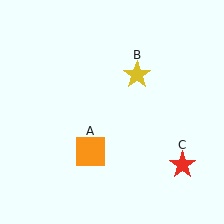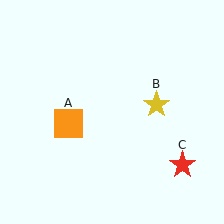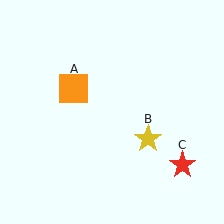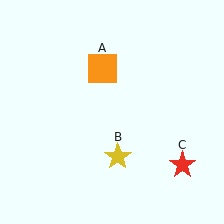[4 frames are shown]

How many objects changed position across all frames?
2 objects changed position: orange square (object A), yellow star (object B).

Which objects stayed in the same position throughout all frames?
Red star (object C) remained stationary.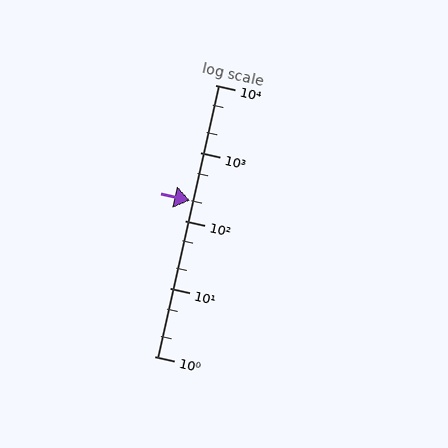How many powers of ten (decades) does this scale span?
The scale spans 4 decades, from 1 to 10000.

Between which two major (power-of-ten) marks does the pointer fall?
The pointer is between 100 and 1000.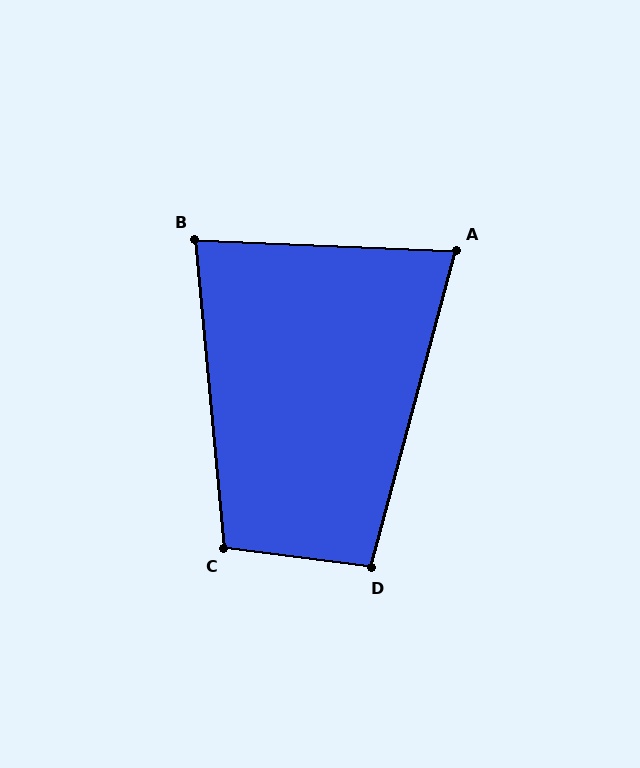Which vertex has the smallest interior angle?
A, at approximately 77 degrees.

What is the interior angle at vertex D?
Approximately 98 degrees (obtuse).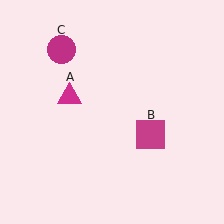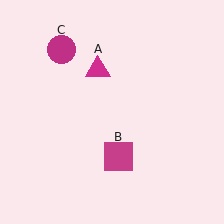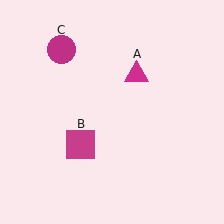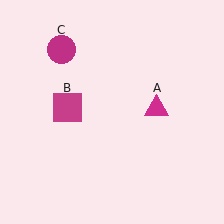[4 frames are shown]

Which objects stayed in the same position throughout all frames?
Magenta circle (object C) remained stationary.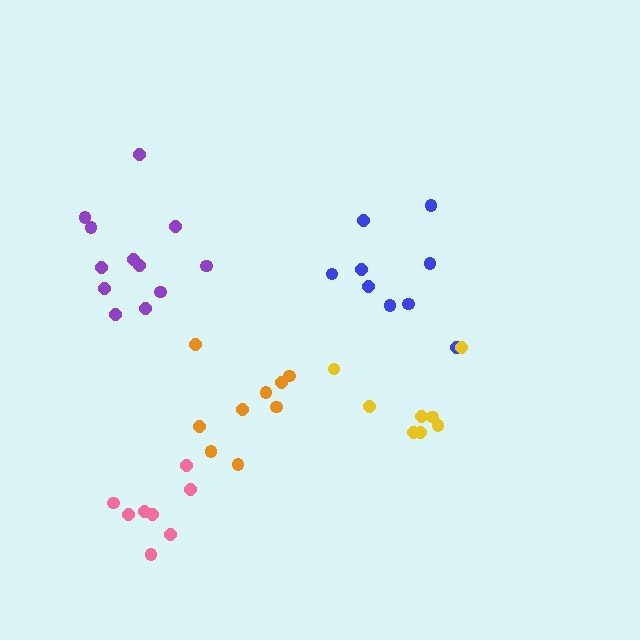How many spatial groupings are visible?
There are 5 spatial groupings.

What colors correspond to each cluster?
The clusters are colored: orange, blue, yellow, pink, purple.